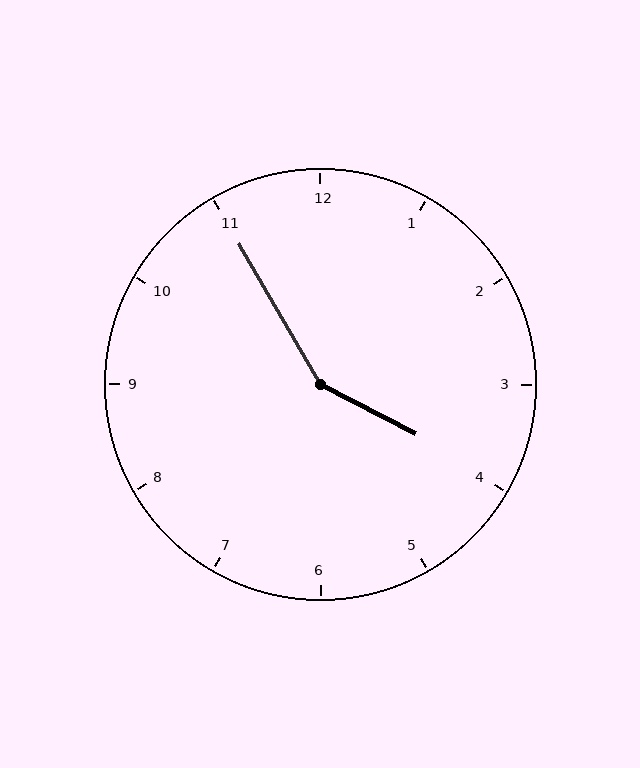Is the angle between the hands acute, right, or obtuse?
It is obtuse.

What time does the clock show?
3:55.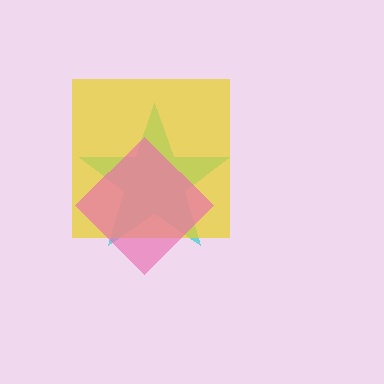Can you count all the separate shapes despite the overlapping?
Yes, there are 3 separate shapes.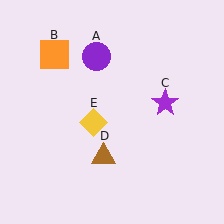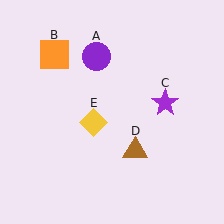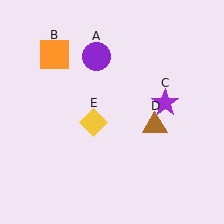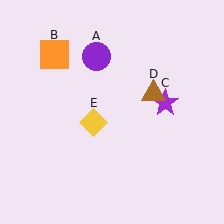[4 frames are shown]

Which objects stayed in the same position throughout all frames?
Purple circle (object A) and orange square (object B) and purple star (object C) and yellow diamond (object E) remained stationary.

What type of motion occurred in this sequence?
The brown triangle (object D) rotated counterclockwise around the center of the scene.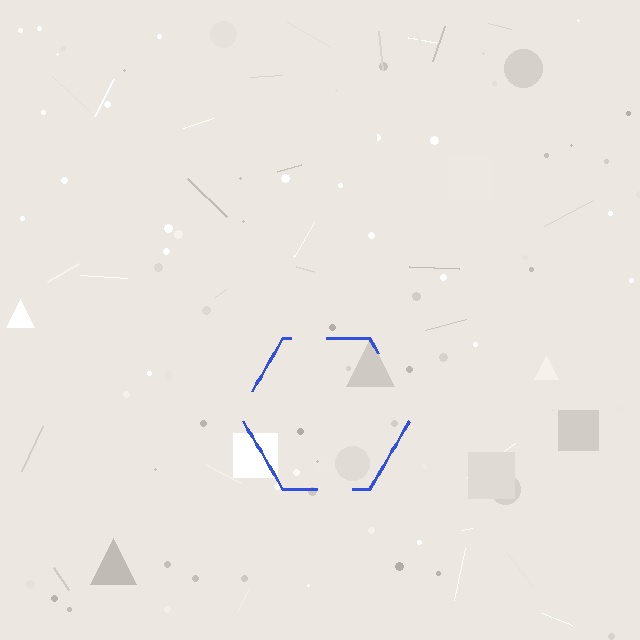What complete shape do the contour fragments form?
The contour fragments form a hexagon.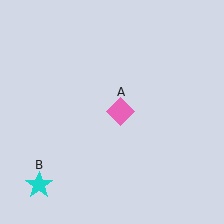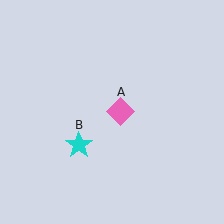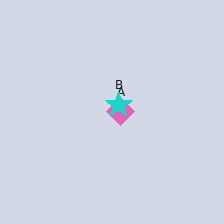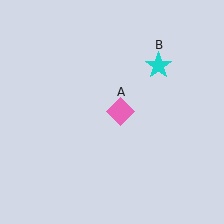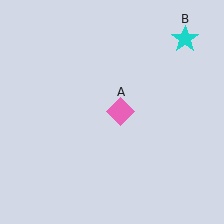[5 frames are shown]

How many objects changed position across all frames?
1 object changed position: cyan star (object B).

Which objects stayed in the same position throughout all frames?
Pink diamond (object A) remained stationary.